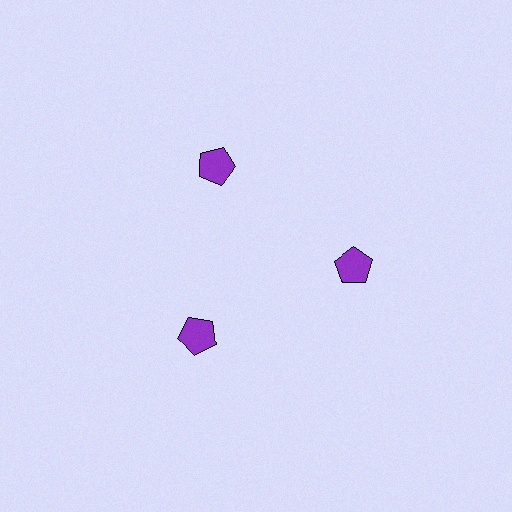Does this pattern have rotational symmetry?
Yes, this pattern has 3-fold rotational symmetry. It looks the same after rotating 120 degrees around the center.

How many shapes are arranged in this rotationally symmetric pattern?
There are 3 shapes, arranged in 3 groups of 1.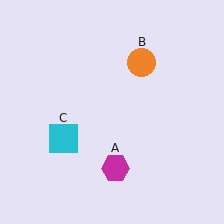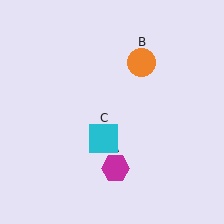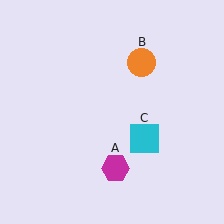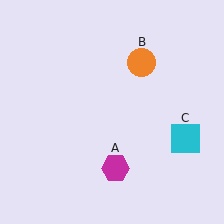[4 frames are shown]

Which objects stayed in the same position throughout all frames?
Magenta hexagon (object A) and orange circle (object B) remained stationary.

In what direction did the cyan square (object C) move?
The cyan square (object C) moved right.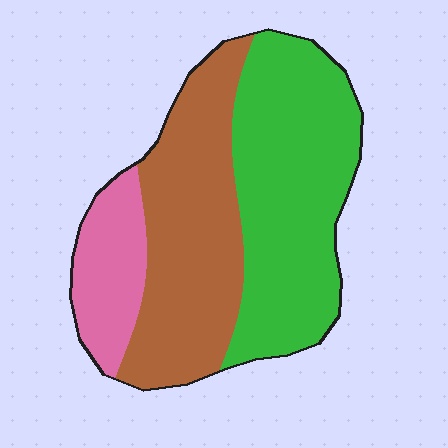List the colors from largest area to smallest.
From largest to smallest: green, brown, pink.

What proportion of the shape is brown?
Brown takes up about two fifths (2/5) of the shape.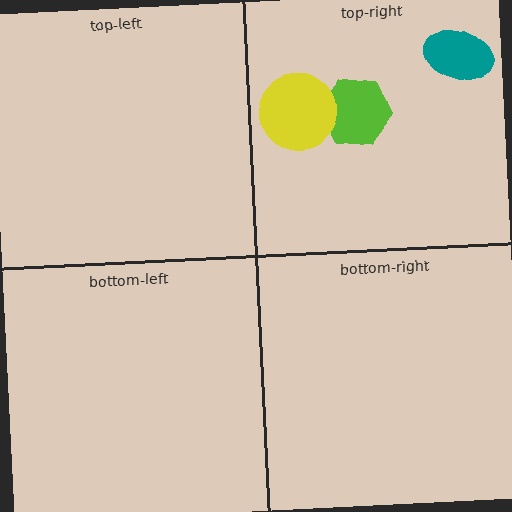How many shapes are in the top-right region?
3.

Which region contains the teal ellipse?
The top-right region.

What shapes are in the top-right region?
The lime hexagon, the yellow circle, the teal ellipse.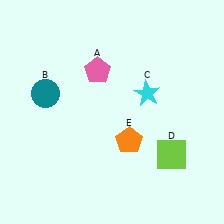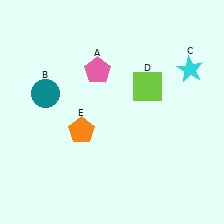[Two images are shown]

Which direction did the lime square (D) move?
The lime square (D) moved up.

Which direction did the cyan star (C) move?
The cyan star (C) moved right.